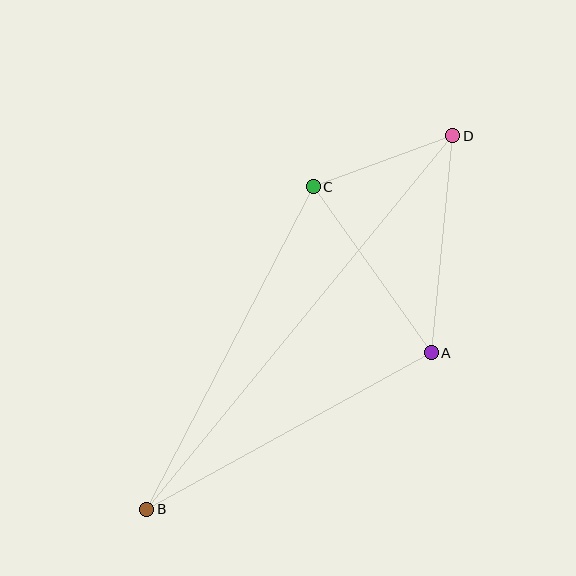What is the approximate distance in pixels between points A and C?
The distance between A and C is approximately 203 pixels.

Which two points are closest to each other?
Points C and D are closest to each other.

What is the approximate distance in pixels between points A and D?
The distance between A and D is approximately 218 pixels.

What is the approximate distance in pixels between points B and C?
The distance between B and C is approximately 363 pixels.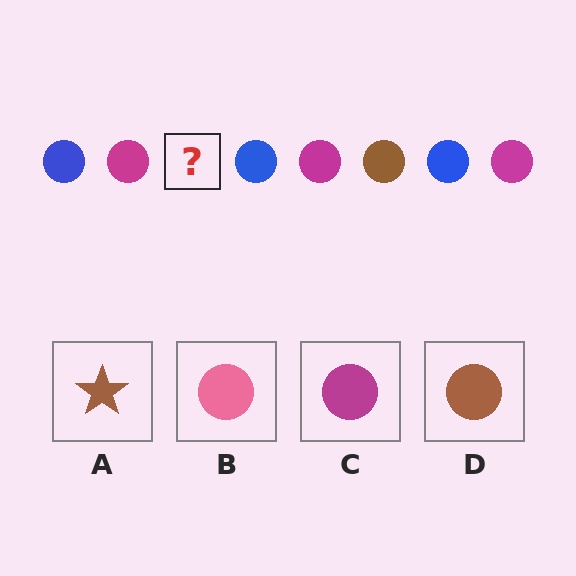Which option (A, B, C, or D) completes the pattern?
D.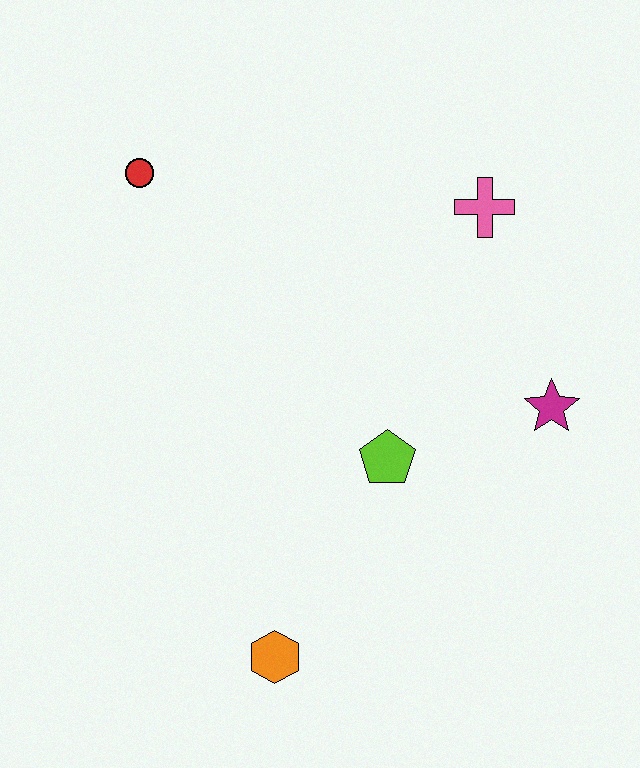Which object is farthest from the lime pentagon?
The red circle is farthest from the lime pentagon.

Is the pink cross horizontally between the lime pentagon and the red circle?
No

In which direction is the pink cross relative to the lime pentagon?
The pink cross is above the lime pentagon.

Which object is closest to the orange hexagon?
The lime pentagon is closest to the orange hexagon.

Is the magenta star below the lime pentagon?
No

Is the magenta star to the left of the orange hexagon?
No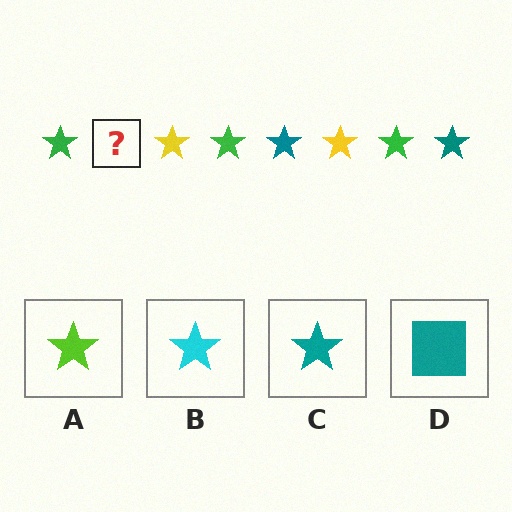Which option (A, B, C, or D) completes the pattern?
C.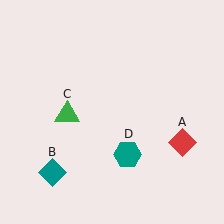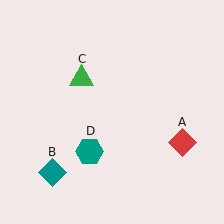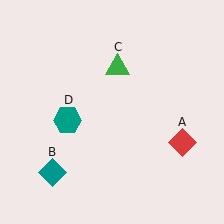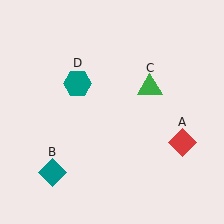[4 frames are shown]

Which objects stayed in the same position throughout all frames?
Red diamond (object A) and teal diamond (object B) remained stationary.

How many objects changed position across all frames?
2 objects changed position: green triangle (object C), teal hexagon (object D).